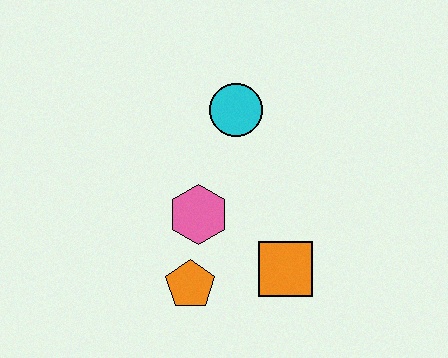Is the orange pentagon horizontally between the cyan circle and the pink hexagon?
No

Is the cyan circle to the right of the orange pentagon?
Yes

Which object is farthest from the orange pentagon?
The cyan circle is farthest from the orange pentagon.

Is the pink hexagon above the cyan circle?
No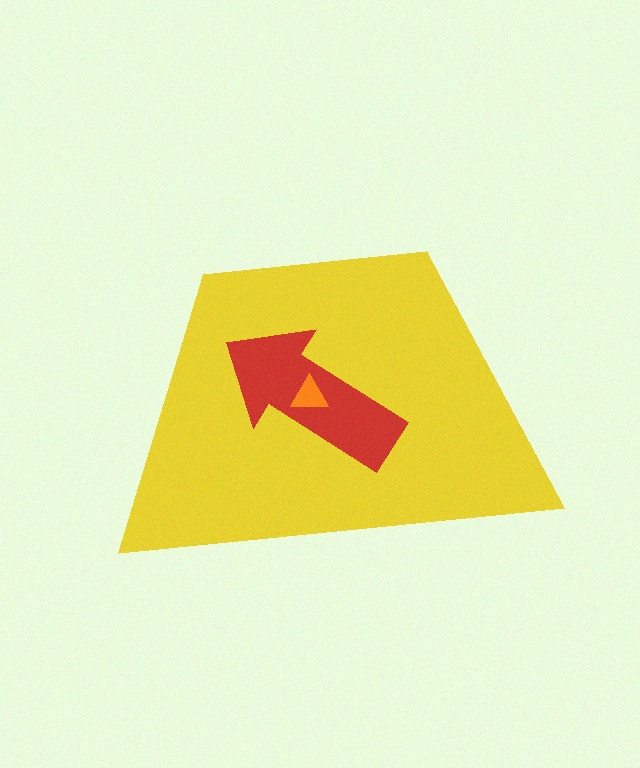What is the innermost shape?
The orange triangle.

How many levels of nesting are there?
3.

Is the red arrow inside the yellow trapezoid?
Yes.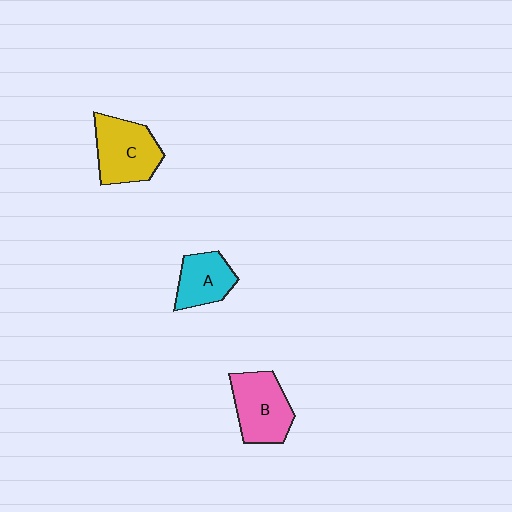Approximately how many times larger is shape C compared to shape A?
Approximately 1.4 times.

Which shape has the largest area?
Shape C (yellow).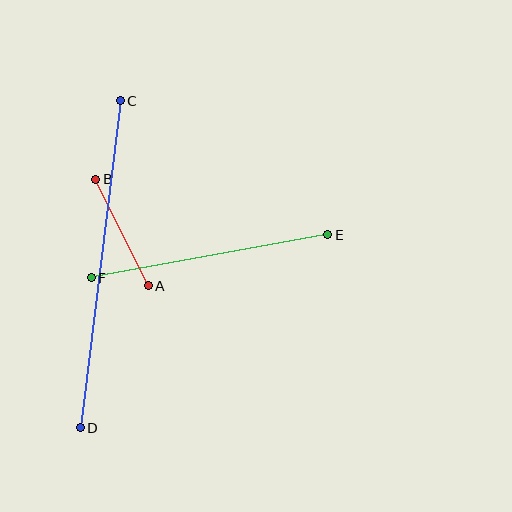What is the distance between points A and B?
The distance is approximately 119 pixels.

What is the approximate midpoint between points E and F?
The midpoint is at approximately (209, 256) pixels.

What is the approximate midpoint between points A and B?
The midpoint is at approximately (122, 233) pixels.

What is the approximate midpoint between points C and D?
The midpoint is at approximately (100, 264) pixels.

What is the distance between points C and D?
The distance is approximately 329 pixels.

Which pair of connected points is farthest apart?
Points C and D are farthest apart.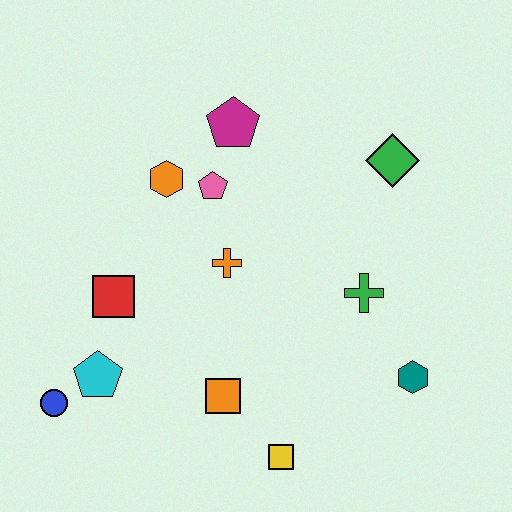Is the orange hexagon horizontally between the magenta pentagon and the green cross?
No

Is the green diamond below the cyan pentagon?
No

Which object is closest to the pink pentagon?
The orange hexagon is closest to the pink pentagon.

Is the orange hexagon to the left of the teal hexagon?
Yes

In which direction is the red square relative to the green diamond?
The red square is to the left of the green diamond.